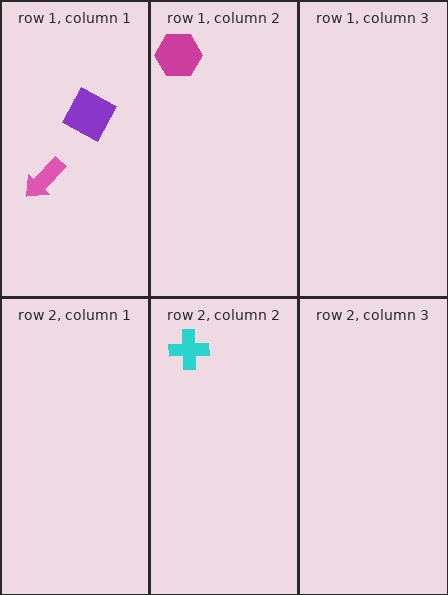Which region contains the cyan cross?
The row 2, column 2 region.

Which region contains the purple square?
The row 1, column 1 region.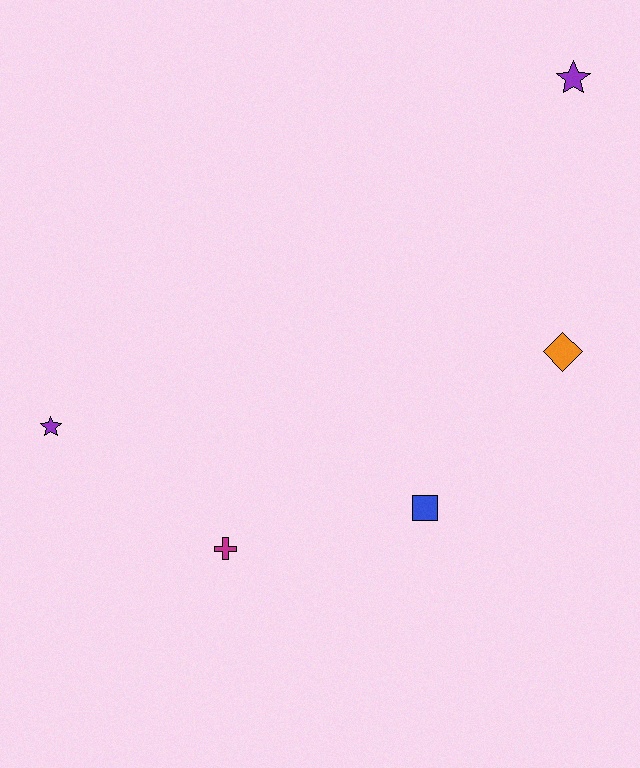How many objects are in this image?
There are 5 objects.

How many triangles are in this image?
There are no triangles.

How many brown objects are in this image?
There are no brown objects.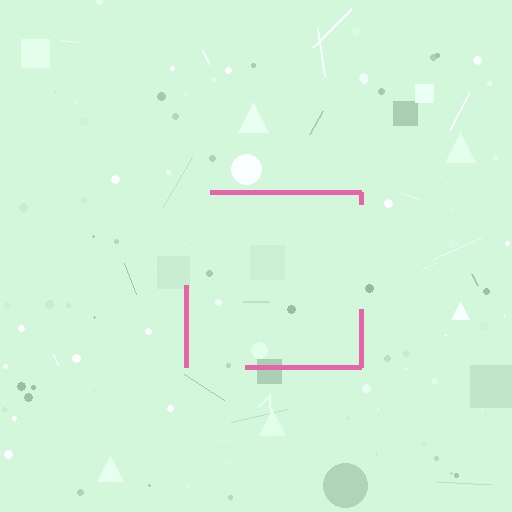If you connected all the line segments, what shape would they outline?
They would outline a square.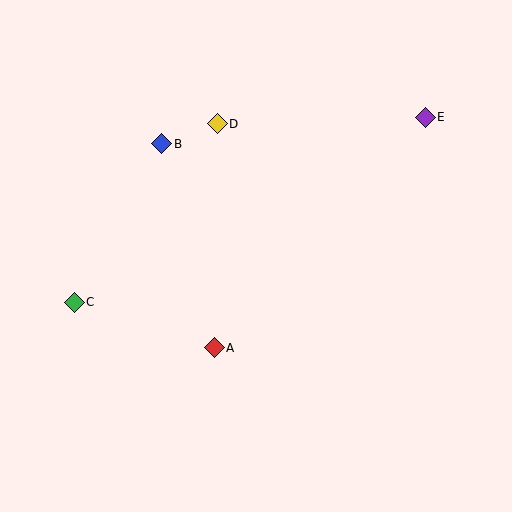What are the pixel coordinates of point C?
Point C is at (74, 302).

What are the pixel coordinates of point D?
Point D is at (217, 124).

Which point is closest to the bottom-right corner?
Point A is closest to the bottom-right corner.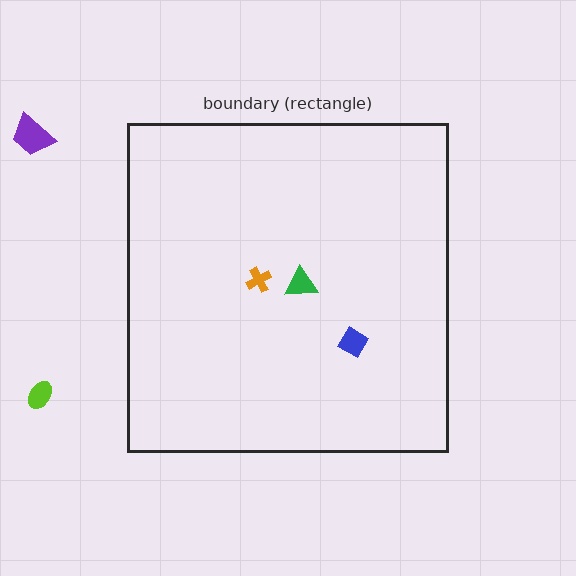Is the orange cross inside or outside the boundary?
Inside.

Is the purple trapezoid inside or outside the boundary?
Outside.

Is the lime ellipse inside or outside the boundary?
Outside.